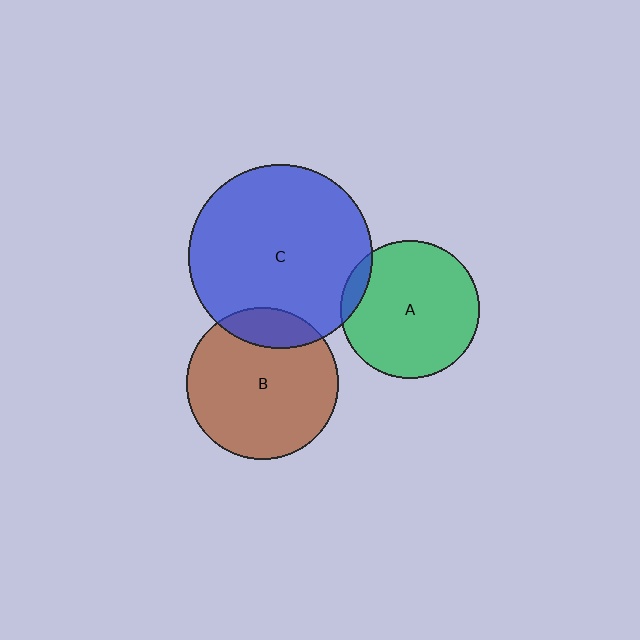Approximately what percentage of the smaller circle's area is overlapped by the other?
Approximately 10%.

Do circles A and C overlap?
Yes.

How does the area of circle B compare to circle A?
Approximately 1.2 times.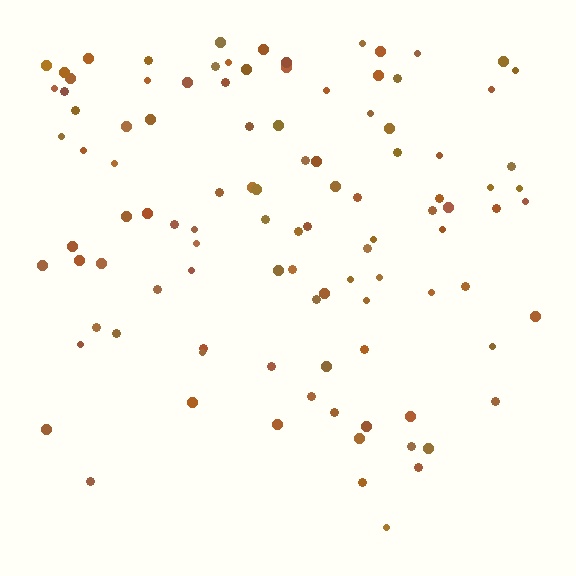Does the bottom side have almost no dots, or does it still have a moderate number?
Still a moderate number, just noticeably fewer than the top.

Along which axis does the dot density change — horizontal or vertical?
Vertical.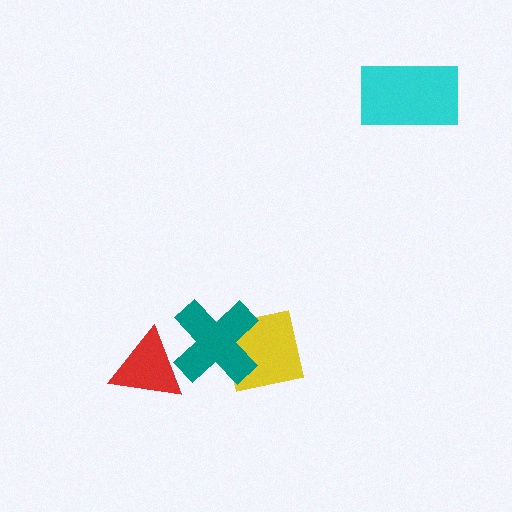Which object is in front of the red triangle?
The teal cross is in front of the red triangle.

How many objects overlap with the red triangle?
1 object overlaps with the red triangle.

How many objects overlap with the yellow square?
1 object overlaps with the yellow square.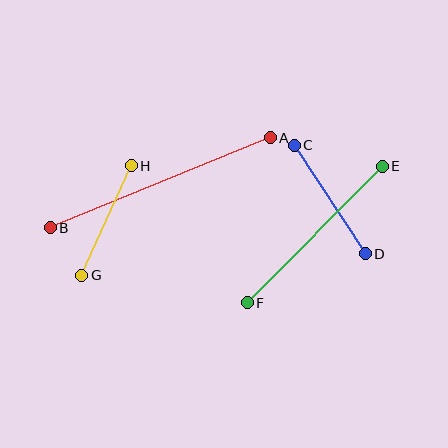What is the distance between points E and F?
The distance is approximately 192 pixels.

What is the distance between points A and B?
The distance is approximately 238 pixels.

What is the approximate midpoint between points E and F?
The midpoint is at approximately (315, 235) pixels.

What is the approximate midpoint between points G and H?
The midpoint is at approximately (107, 221) pixels.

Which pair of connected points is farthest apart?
Points A and B are farthest apart.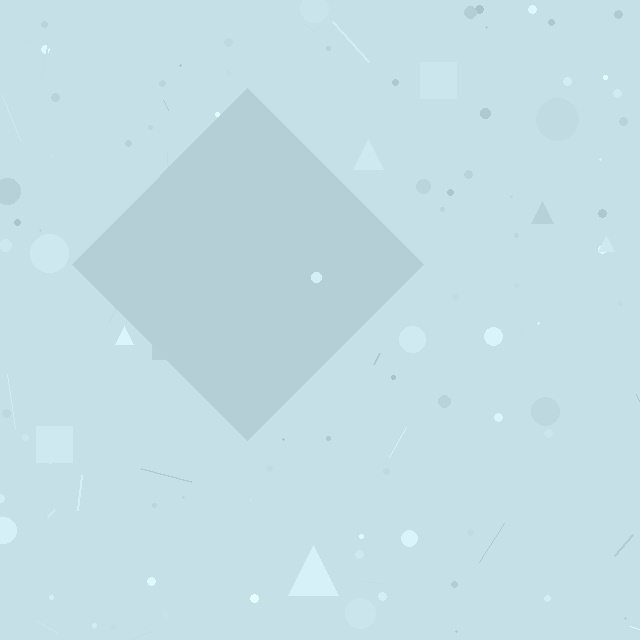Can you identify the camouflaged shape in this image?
The camouflaged shape is a diamond.